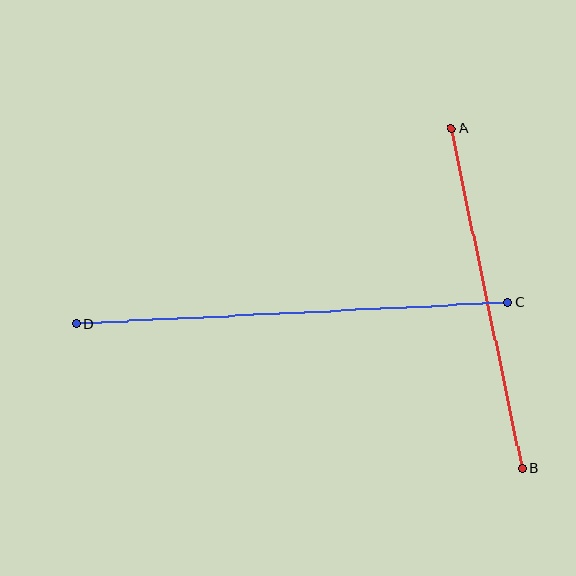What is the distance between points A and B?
The distance is approximately 347 pixels.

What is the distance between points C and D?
The distance is approximately 432 pixels.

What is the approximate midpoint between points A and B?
The midpoint is at approximately (486, 299) pixels.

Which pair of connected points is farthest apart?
Points C and D are farthest apart.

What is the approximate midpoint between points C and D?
The midpoint is at approximately (292, 313) pixels.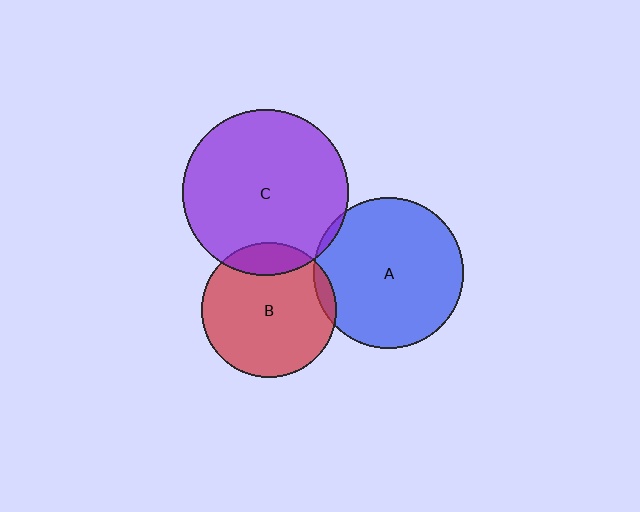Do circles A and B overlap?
Yes.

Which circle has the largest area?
Circle C (purple).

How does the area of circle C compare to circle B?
Approximately 1.5 times.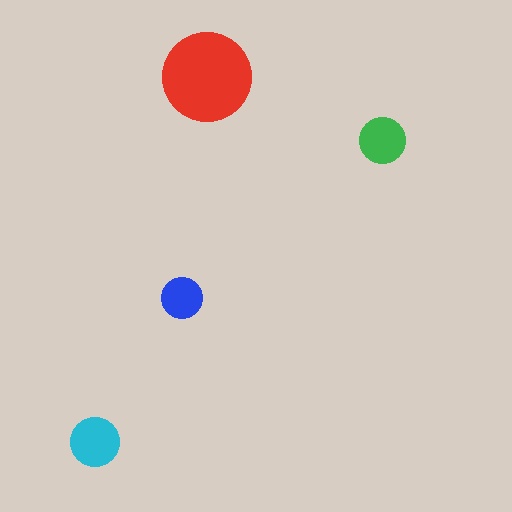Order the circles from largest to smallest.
the red one, the cyan one, the green one, the blue one.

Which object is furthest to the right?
The green circle is rightmost.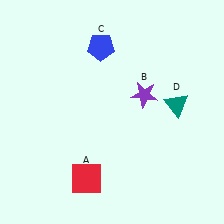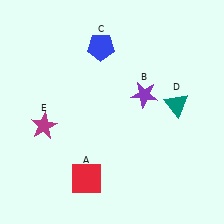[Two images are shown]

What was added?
A magenta star (E) was added in Image 2.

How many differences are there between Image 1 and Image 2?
There is 1 difference between the two images.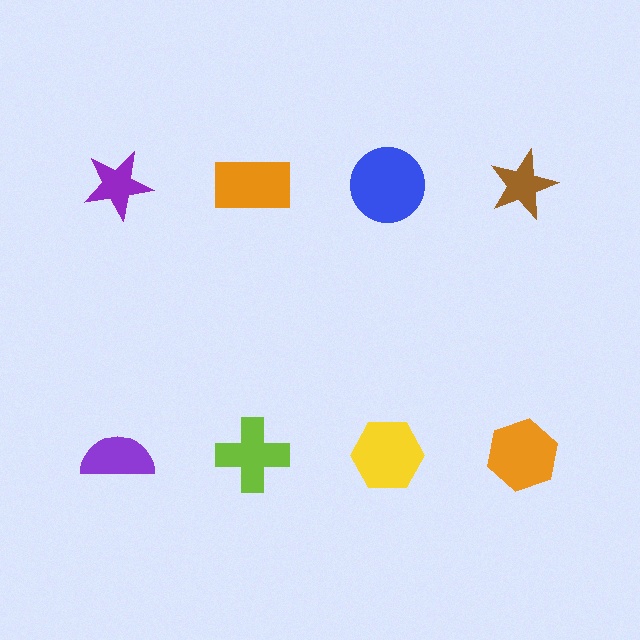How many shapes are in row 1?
4 shapes.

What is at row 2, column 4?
An orange hexagon.